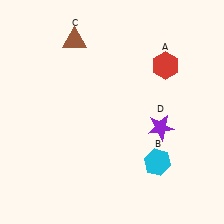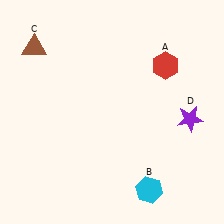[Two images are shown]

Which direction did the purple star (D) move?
The purple star (D) moved right.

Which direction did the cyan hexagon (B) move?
The cyan hexagon (B) moved down.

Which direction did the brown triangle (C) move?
The brown triangle (C) moved left.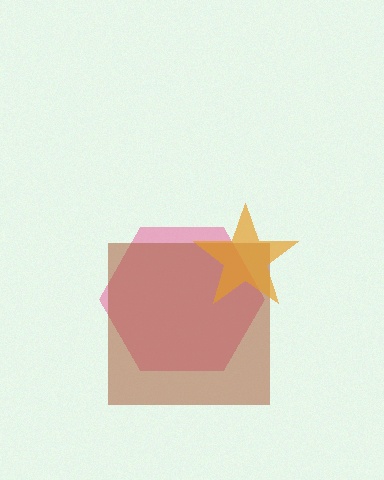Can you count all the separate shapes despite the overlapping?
Yes, there are 3 separate shapes.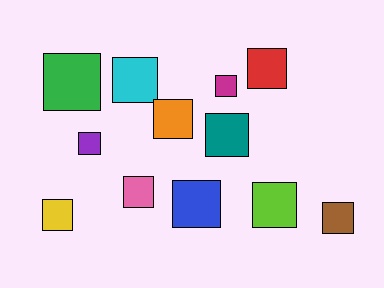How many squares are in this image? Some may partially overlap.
There are 12 squares.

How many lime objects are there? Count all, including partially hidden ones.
There is 1 lime object.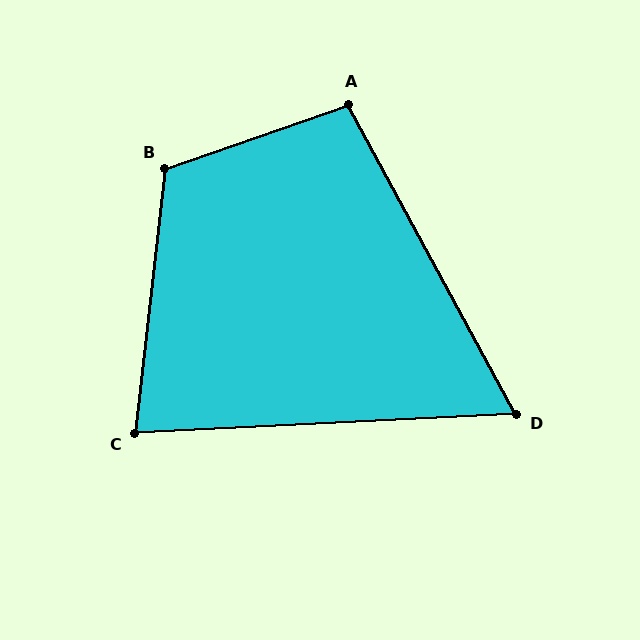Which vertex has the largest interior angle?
B, at approximately 116 degrees.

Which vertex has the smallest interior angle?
D, at approximately 64 degrees.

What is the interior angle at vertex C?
Approximately 81 degrees (acute).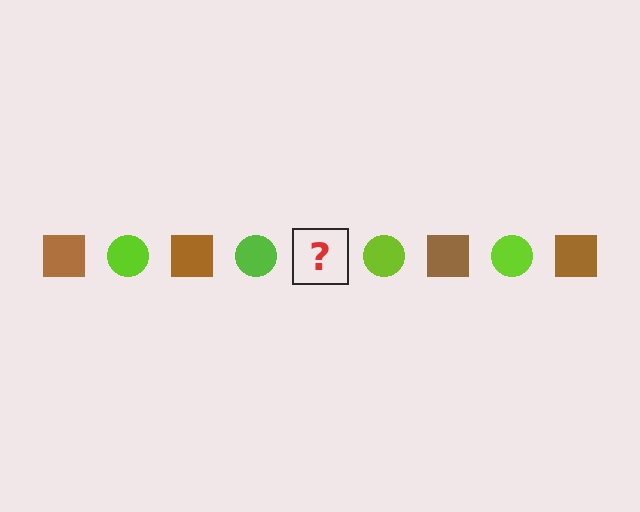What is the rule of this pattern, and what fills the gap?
The rule is that the pattern alternates between brown square and lime circle. The gap should be filled with a brown square.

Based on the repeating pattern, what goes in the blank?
The blank should be a brown square.